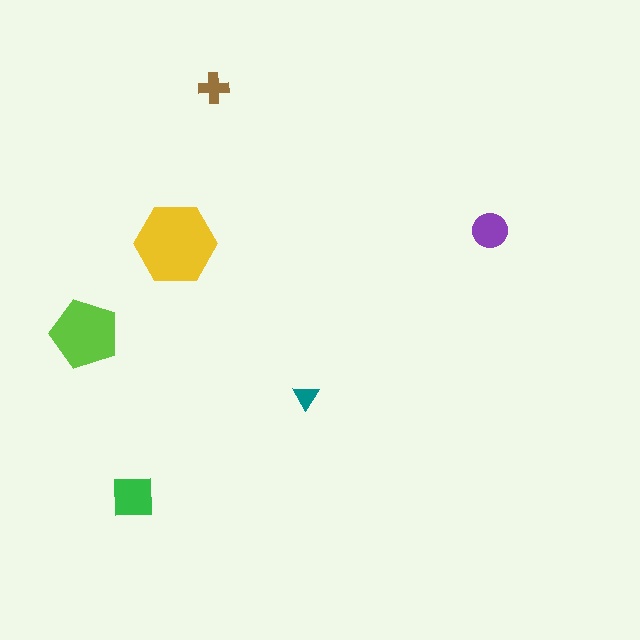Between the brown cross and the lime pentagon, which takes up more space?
The lime pentagon.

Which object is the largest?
The yellow hexagon.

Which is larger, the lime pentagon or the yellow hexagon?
The yellow hexagon.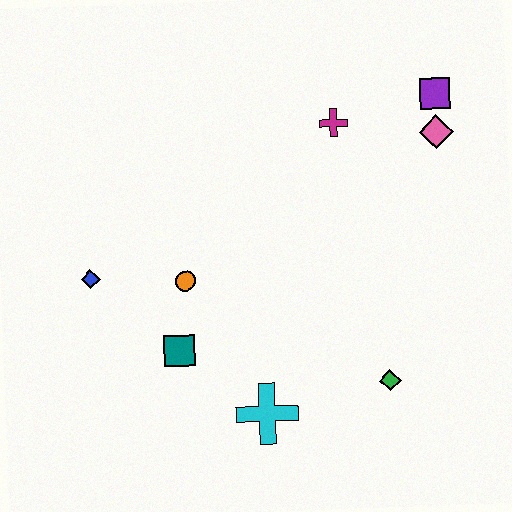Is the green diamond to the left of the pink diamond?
Yes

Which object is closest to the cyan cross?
The teal square is closest to the cyan cross.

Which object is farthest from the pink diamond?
The blue diamond is farthest from the pink diamond.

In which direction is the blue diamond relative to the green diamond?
The blue diamond is to the left of the green diamond.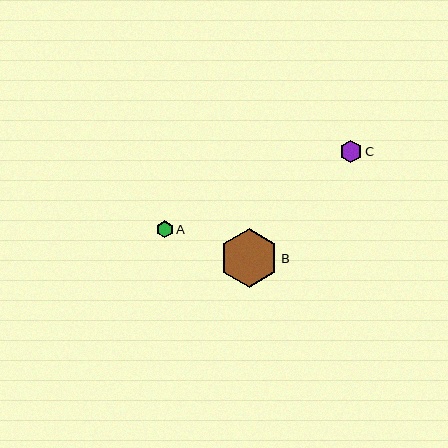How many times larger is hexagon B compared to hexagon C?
Hexagon B is approximately 2.6 times the size of hexagon C.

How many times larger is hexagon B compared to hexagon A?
Hexagon B is approximately 3.4 times the size of hexagon A.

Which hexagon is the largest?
Hexagon B is the largest with a size of approximately 59 pixels.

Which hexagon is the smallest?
Hexagon A is the smallest with a size of approximately 17 pixels.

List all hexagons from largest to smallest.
From largest to smallest: B, C, A.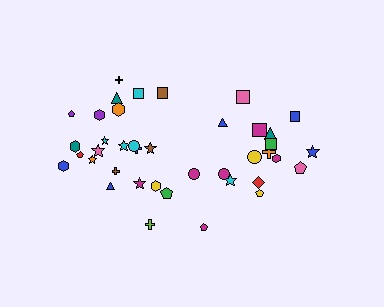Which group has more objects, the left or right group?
The left group.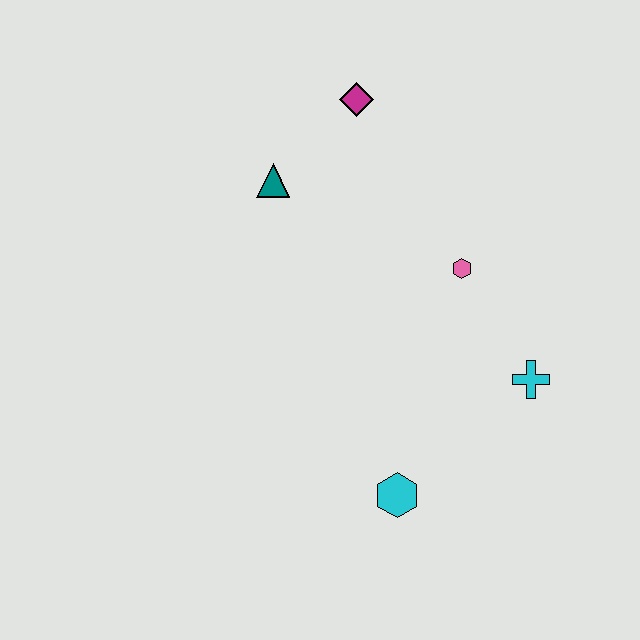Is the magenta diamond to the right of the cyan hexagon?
No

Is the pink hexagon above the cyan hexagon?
Yes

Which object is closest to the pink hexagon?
The cyan cross is closest to the pink hexagon.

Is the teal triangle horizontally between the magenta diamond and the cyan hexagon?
No